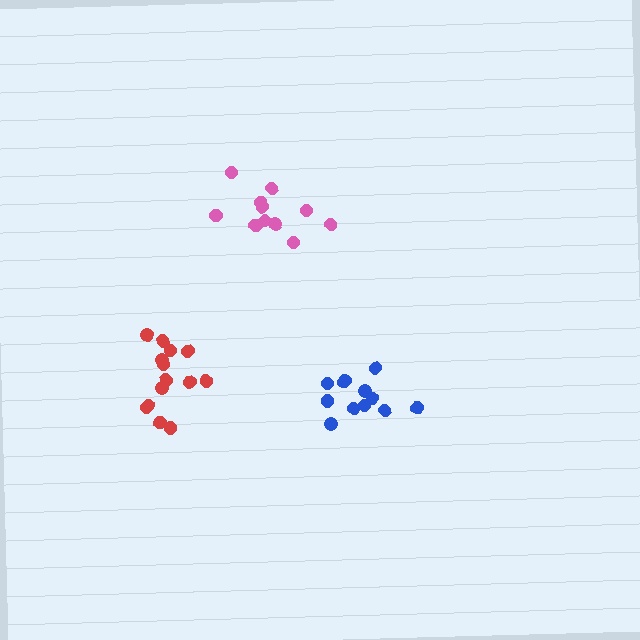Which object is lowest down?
The blue cluster is bottommost.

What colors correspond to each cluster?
The clusters are colored: blue, pink, red.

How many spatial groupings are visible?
There are 3 spatial groupings.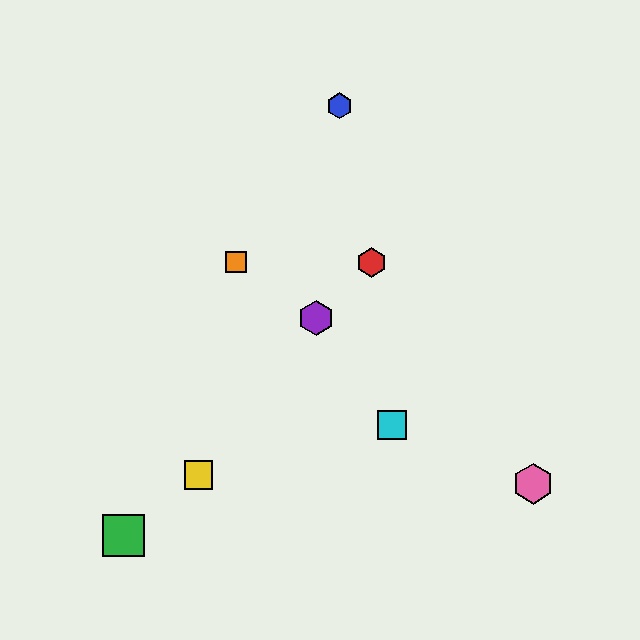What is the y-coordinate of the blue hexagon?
The blue hexagon is at y≈106.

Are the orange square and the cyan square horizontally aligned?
No, the orange square is at y≈262 and the cyan square is at y≈425.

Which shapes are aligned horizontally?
The red hexagon, the orange square are aligned horizontally.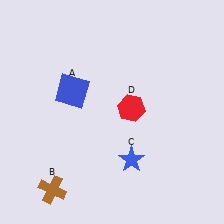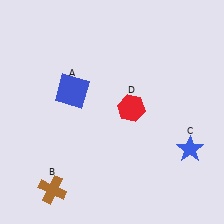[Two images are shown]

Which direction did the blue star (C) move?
The blue star (C) moved right.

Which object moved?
The blue star (C) moved right.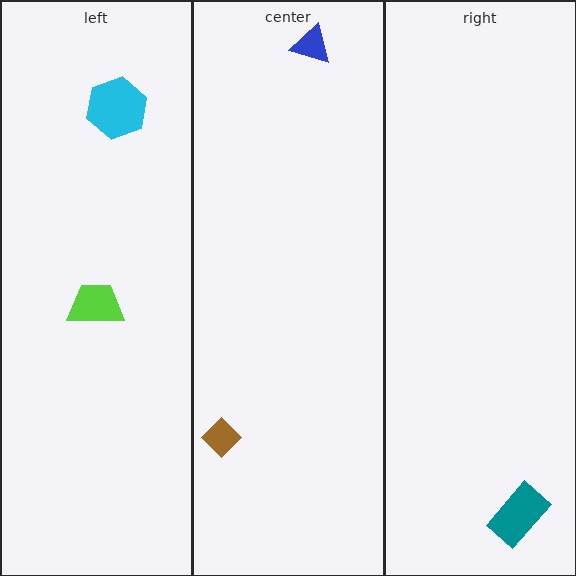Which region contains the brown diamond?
The center region.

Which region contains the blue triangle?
The center region.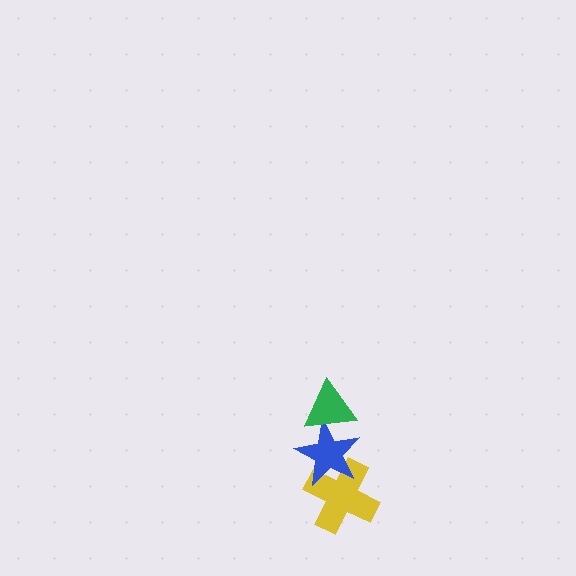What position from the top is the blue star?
The blue star is 2nd from the top.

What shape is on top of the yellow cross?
The blue star is on top of the yellow cross.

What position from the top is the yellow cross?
The yellow cross is 3rd from the top.